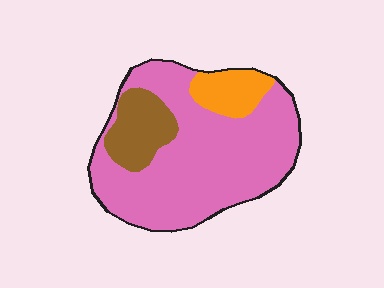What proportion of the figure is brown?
Brown takes up about one sixth (1/6) of the figure.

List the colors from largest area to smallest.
From largest to smallest: pink, brown, orange.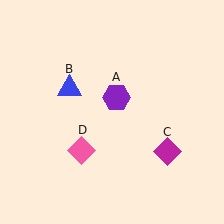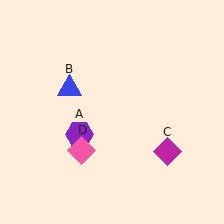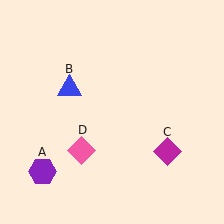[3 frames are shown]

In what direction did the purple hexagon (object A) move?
The purple hexagon (object A) moved down and to the left.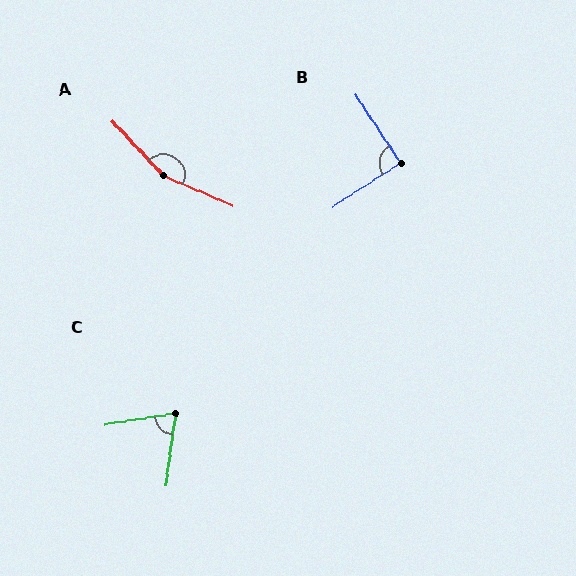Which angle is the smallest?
C, at approximately 74 degrees.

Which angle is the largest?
A, at approximately 157 degrees.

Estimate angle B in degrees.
Approximately 89 degrees.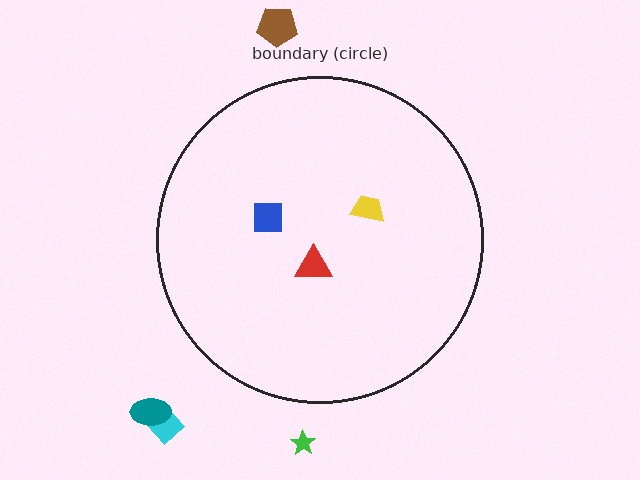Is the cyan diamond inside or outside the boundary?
Outside.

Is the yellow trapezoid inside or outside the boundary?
Inside.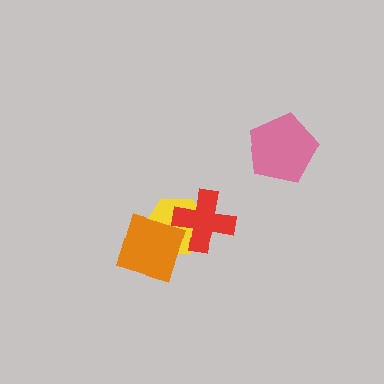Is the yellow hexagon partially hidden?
Yes, it is partially covered by another shape.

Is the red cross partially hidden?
No, no other shape covers it.